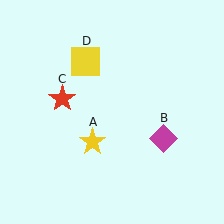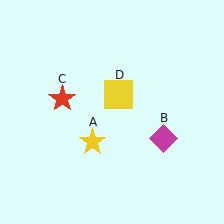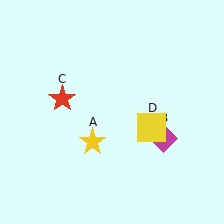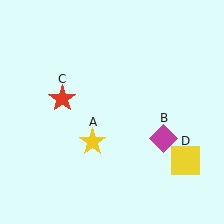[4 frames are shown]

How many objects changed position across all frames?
1 object changed position: yellow square (object D).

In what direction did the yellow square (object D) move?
The yellow square (object D) moved down and to the right.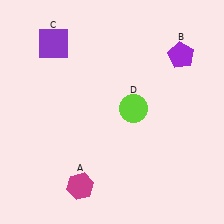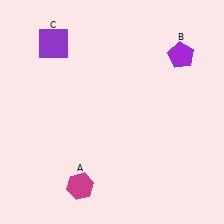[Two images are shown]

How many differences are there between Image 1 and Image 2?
There is 1 difference between the two images.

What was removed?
The lime circle (D) was removed in Image 2.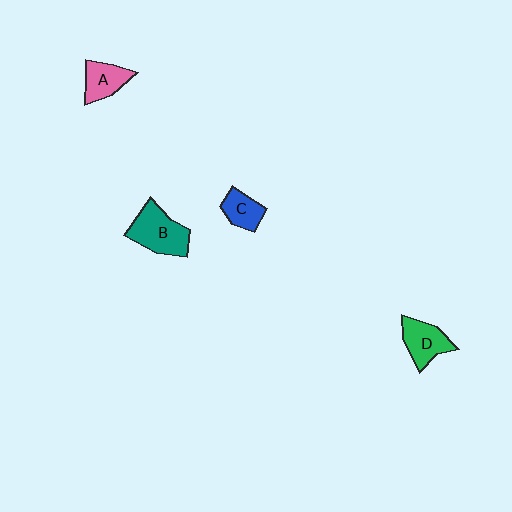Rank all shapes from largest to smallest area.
From largest to smallest: B (teal), D (green), A (pink), C (blue).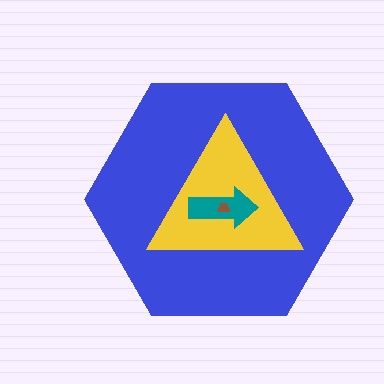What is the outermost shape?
The blue hexagon.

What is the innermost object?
The brown trapezoid.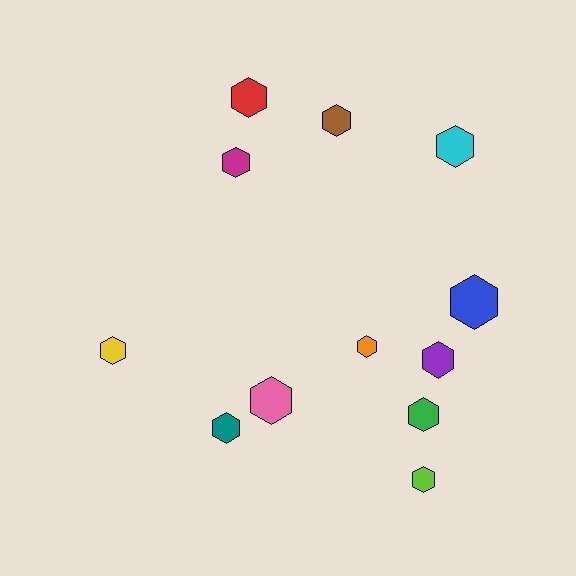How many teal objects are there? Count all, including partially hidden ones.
There is 1 teal object.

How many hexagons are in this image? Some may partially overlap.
There are 12 hexagons.